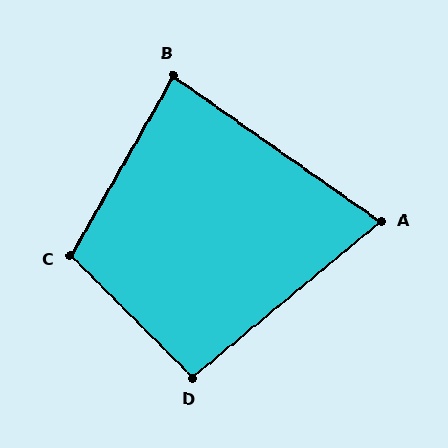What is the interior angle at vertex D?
Approximately 95 degrees (obtuse).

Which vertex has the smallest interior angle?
A, at approximately 75 degrees.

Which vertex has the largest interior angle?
C, at approximately 105 degrees.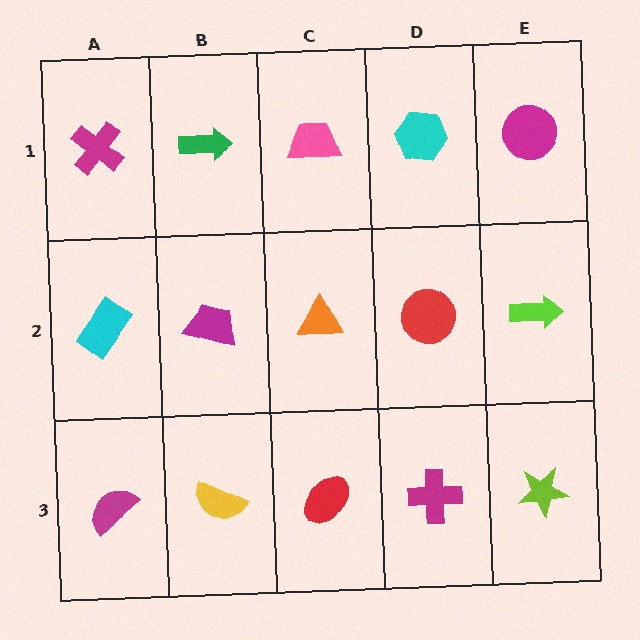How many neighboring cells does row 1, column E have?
2.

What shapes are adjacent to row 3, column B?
A magenta trapezoid (row 2, column B), a magenta semicircle (row 3, column A), a red ellipse (row 3, column C).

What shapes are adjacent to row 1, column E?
A lime arrow (row 2, column E), a cyan hexagon (row 1, column D).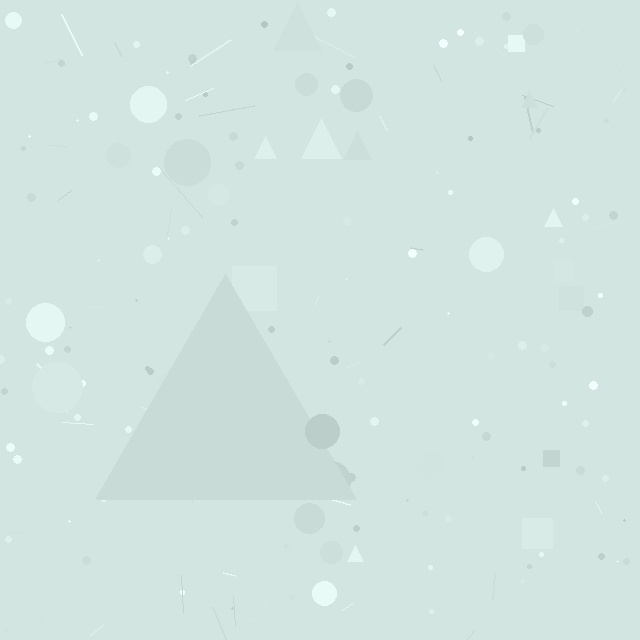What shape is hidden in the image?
A triangle is hidden in the image.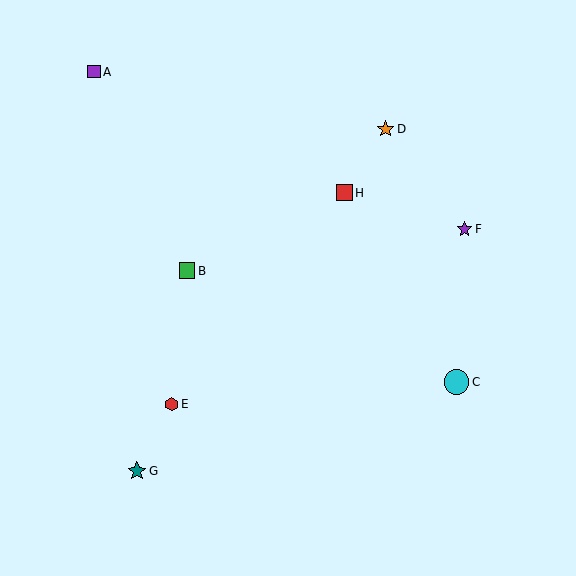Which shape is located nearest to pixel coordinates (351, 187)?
The red square (labeled H) at (344, 193) is nearest to that location.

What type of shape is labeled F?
Shape F is a purple star.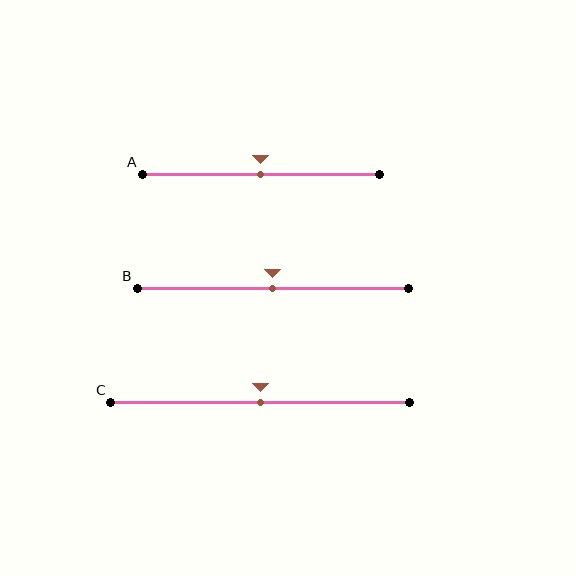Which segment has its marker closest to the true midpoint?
Segment A has its marker closest to the true midpoint.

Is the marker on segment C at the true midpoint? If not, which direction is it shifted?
Yes, the marker on segment C is at the true midpoint.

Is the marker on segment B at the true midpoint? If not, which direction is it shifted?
Yes, the marker on segment B is at the true midpoint.